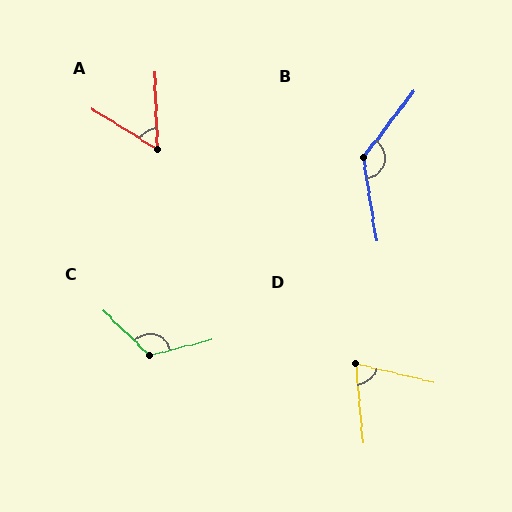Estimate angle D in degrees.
Approximately 72 degrees.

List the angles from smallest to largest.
A (56°), D (72°), C (121°), B (133°).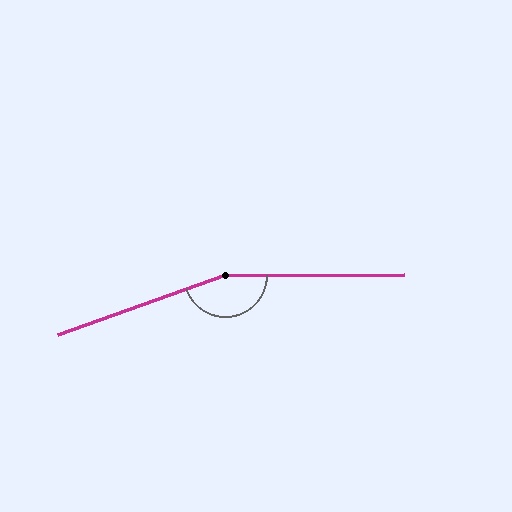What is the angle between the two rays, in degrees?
Approximately 160 degrees.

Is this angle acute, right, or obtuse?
It is obtuse.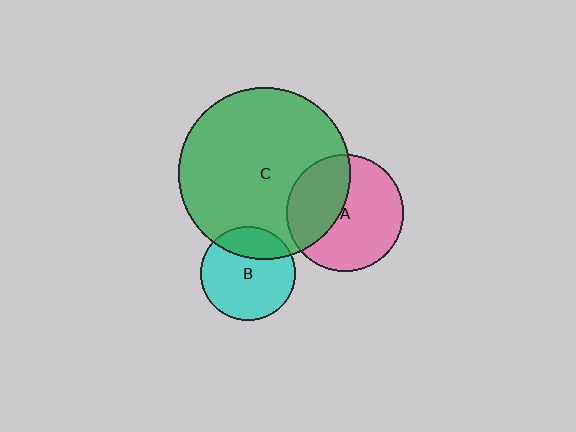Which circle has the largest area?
Circle C (green).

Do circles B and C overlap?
Yes.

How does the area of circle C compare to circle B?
Approximately 3.3 times.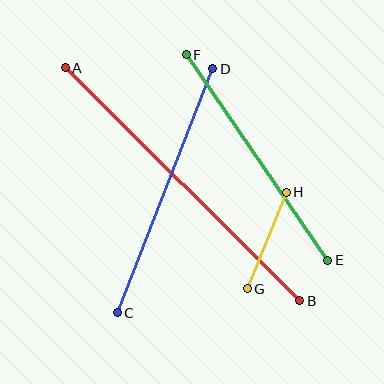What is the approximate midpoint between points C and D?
The midpoint is at approximately (165, 191) pixels.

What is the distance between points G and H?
The distance is approximately 104 pixels.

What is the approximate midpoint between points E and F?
The midpoint is at approximately (257, 158) pixels.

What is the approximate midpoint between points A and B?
The midpoint is at approximately (183, 184) pixels.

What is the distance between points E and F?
The distance is approximately 250 pixels.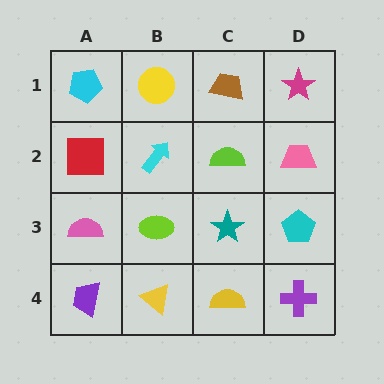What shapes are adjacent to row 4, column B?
A lime ellipse (row 3, column B), a purple trapezoid (row 4, column A), a yellow semicircle (row 4, column C).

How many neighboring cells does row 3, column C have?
4.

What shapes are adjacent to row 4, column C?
A teal star (row 3, column C), a yellow triangle (row 4, column B), a purple cross (row 4, column D).